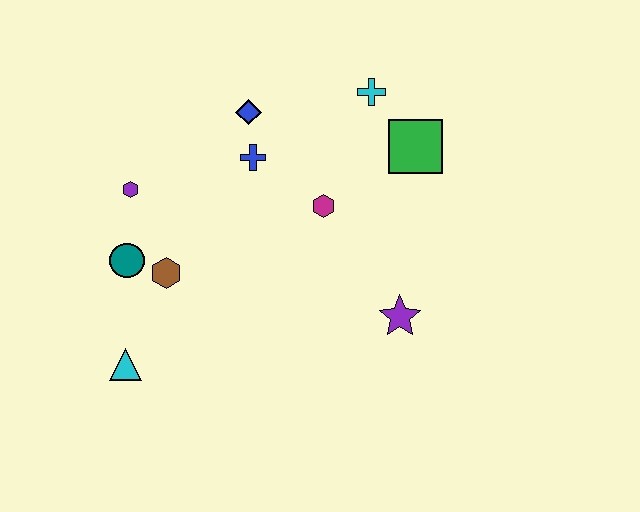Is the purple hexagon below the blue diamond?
Yes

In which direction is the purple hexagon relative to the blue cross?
The purple hexagon is to the left of the blue cross.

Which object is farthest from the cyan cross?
The cyan triangle is farthest from the cyan cross.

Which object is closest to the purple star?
The magenta hexagon is closest to the purple star.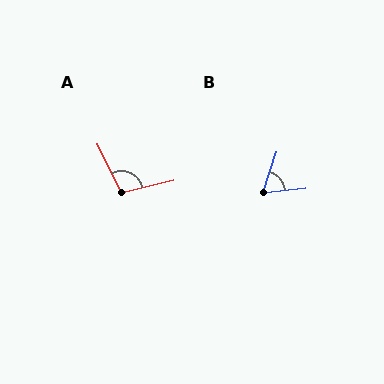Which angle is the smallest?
B, at approximately 65 degrees.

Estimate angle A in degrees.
Approximately 102 degrees.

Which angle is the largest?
A, at approximately 102 degrees.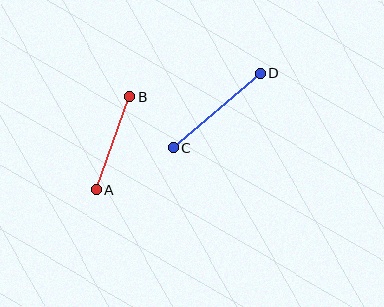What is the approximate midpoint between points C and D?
The midpoint is at approximately (217, 110) pixels.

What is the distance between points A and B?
The distance is approximately 99 pixels.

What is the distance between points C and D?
The distance is approximately 114 pixels.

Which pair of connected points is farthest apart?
Points C and D are farthest apart.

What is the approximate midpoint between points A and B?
The midpoint is at approximately (113, 143) pixels.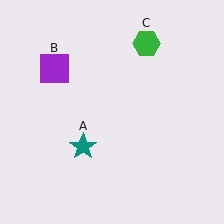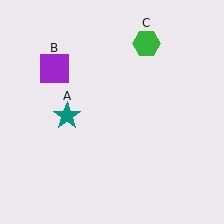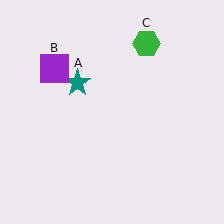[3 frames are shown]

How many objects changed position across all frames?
1 object changed position: teal star (object A).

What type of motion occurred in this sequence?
The teal star (object A) rotated clockwise around the center of the scene.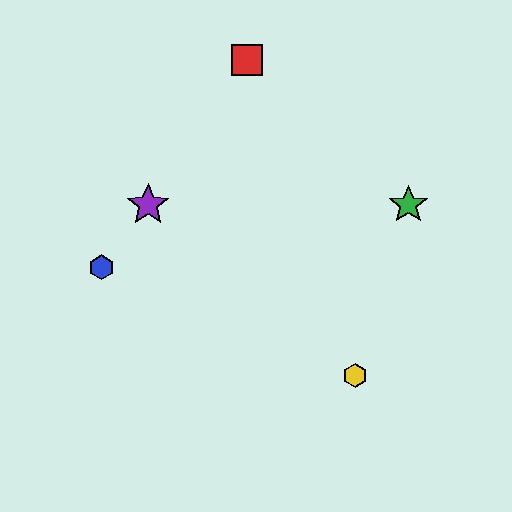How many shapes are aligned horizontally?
2 shapes (the green star, the purple star) are aligned horizontally.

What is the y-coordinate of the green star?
The green star is at y≈205.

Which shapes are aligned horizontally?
The green star, the purple star are aligned horizontally.